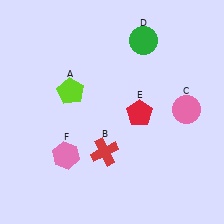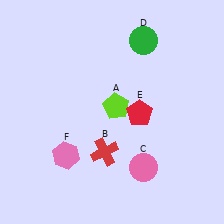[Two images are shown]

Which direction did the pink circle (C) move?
The pink circle (C) moved down.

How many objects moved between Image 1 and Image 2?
2 objects moved between the two images.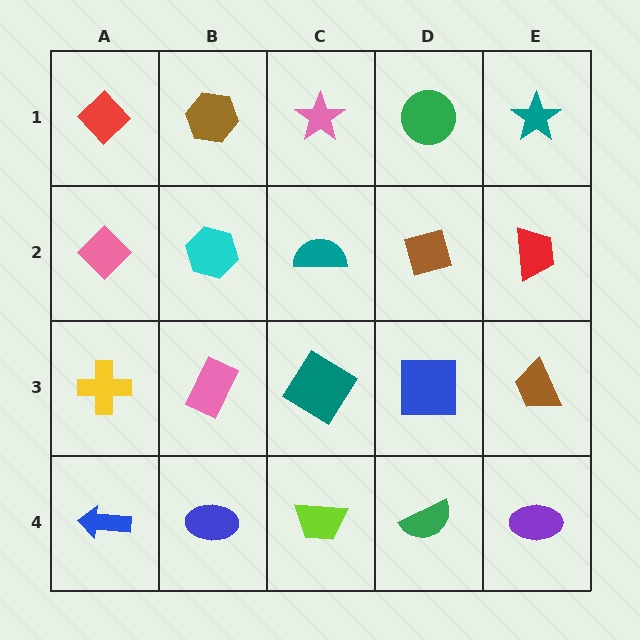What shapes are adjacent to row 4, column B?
A pink rectangle (row 3, column B), a blue arrow (row 4, column A), a lime trapezoid (row 4, column C).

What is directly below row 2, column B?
A pink rectangle.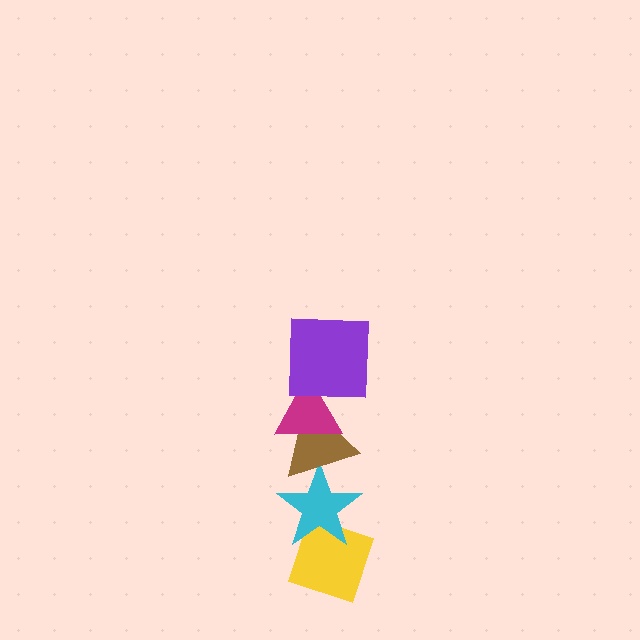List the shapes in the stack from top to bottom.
From top to bottom: the purple square, the magenta triangle, the brown triangle, the cyan star, the yellow diamond.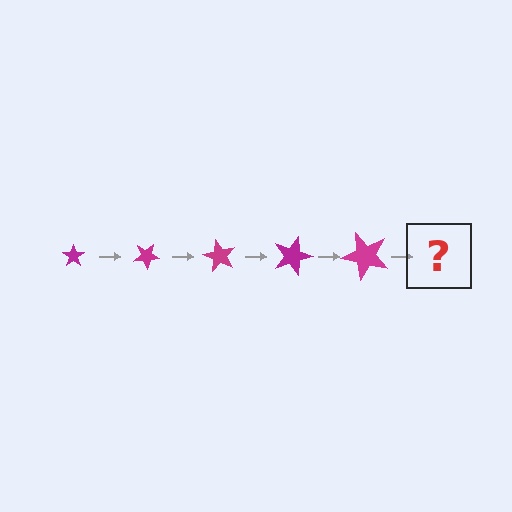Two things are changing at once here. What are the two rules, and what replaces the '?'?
The two rules are that the star grows larger each step and it rotates 30 degrees each step. The '?' should be a star, larger than the previous one and rotated 150 degrees from the start.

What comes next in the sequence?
The next element should be a star, larger than the previous one and rotated 150 degrees from the start.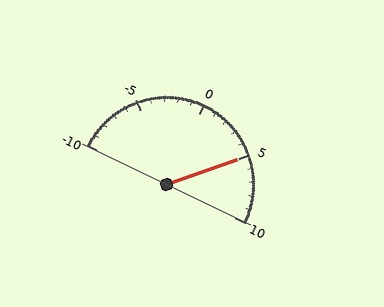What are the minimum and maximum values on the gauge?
The gauge ranges from -10 to 10.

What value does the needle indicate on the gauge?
The needle indicates approximately 5.